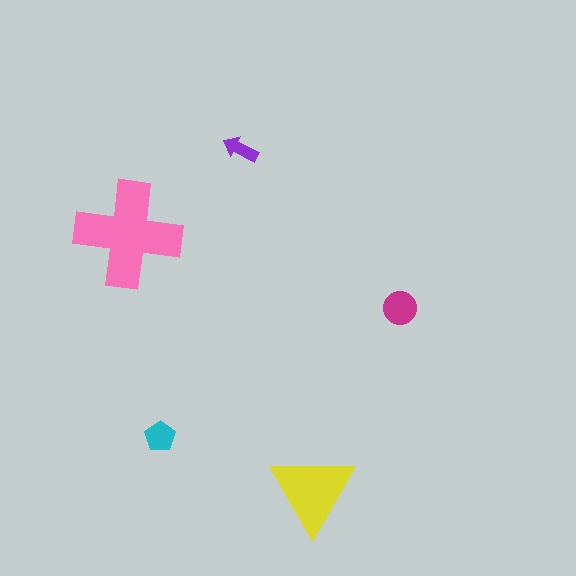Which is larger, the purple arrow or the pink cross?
The pink cross.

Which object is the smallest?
The purple arrow.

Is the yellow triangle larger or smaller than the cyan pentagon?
Larger.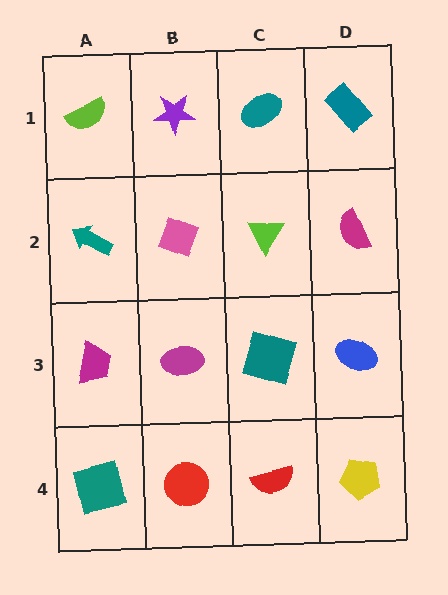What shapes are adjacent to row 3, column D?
A magenta semicircle (row 2, column D), a yellow pentagon (row 4, column D), a teal square (row 3, column C).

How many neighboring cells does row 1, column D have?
2.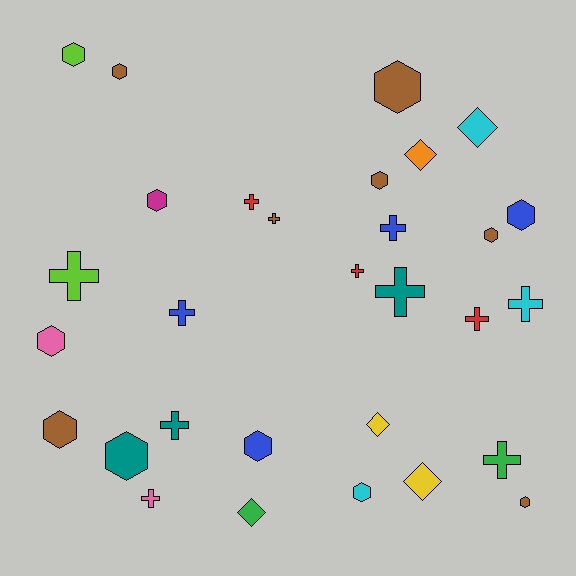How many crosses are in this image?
There are 12 crosses.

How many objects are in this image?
There are 30 objects.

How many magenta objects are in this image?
There is 1 magenta object.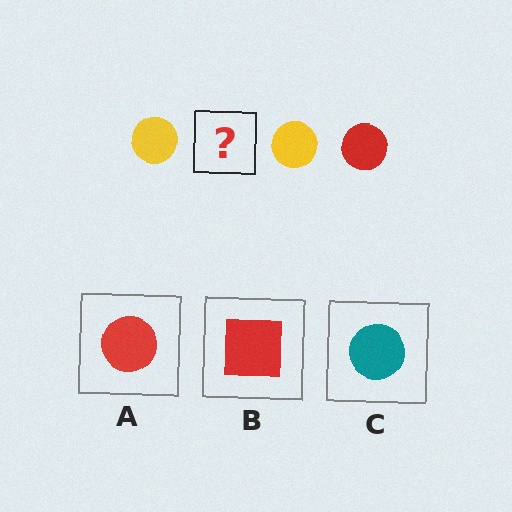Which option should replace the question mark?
Option A.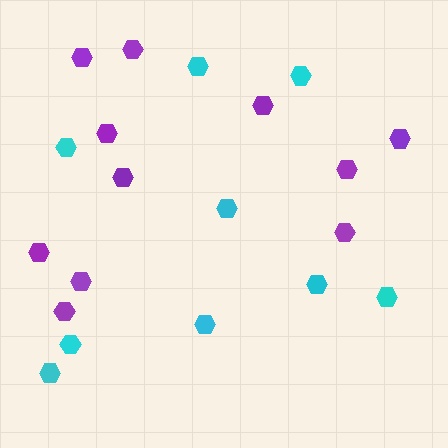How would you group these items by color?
There are 2 groups: one group of purple hexagons (11) and one group of cyan hexagons (9).